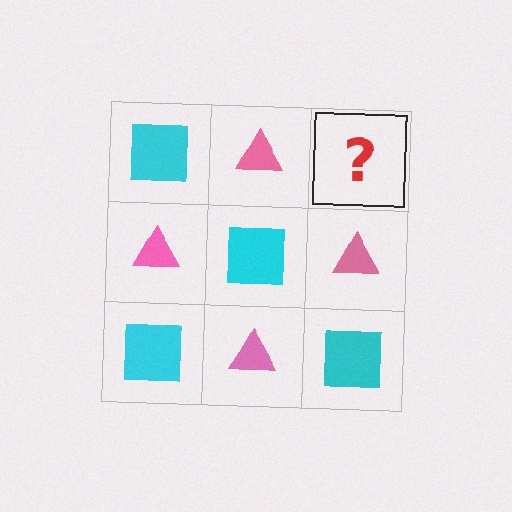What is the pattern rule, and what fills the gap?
The rule is that it alternates cyan square and pink triangle in a checkerboard pattern. The gap should be filled with a cyan square.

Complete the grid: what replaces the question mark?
The question mark should be replaced with a cyan square.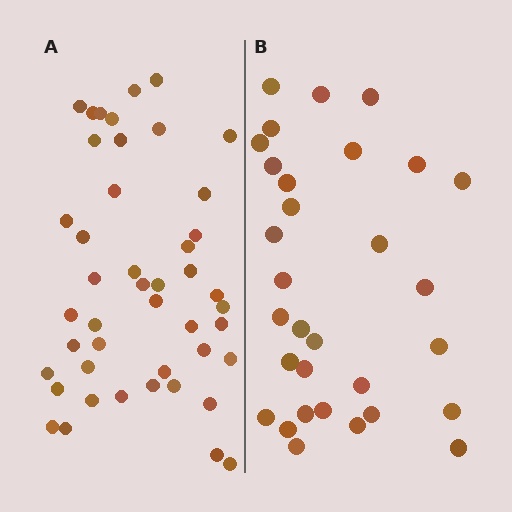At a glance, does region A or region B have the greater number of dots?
Region A (the left region) has more dots.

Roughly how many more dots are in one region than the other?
Region A has approximately 15 more dots than region B.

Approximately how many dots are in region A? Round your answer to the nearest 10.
About 40 dots. (The exact count is 45, which rounds to 40.)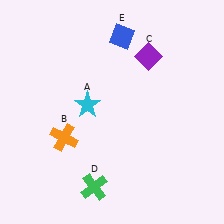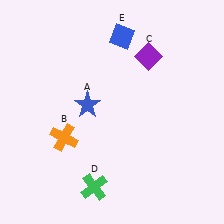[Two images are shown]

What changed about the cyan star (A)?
In Image 1, A is cyan. In Image 2, it changed to blue.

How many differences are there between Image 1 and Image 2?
There is 1 difference between the two images.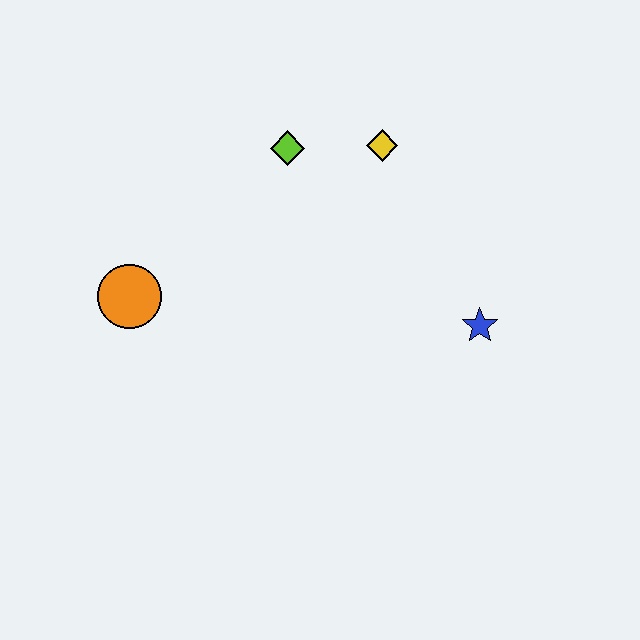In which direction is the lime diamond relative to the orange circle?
The lime diamond is to the right of the orange circle.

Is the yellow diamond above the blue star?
Yes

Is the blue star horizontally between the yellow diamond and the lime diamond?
No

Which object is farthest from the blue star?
The orange circle is farthest from the blue star.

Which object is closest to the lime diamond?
The yellow diamond is closest to the lime diamond.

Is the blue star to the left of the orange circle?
No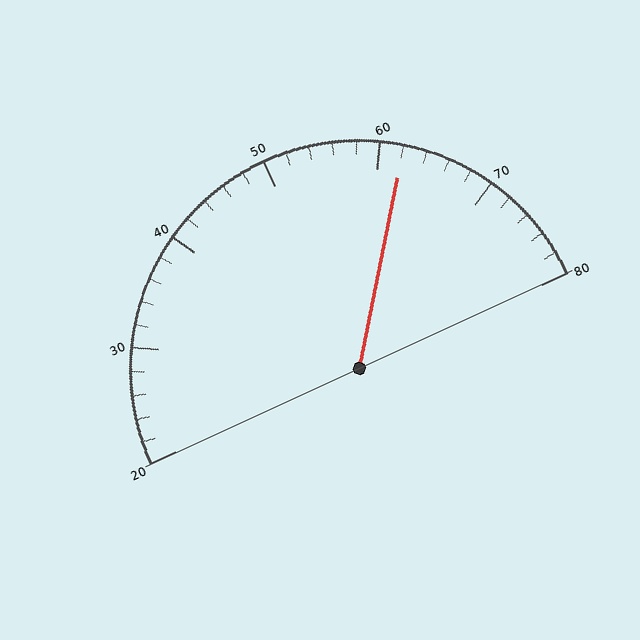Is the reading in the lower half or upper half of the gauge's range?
The reading is in the upper half of the range (20 to 80).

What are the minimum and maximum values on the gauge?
The gauge ranges from 20 to 80.